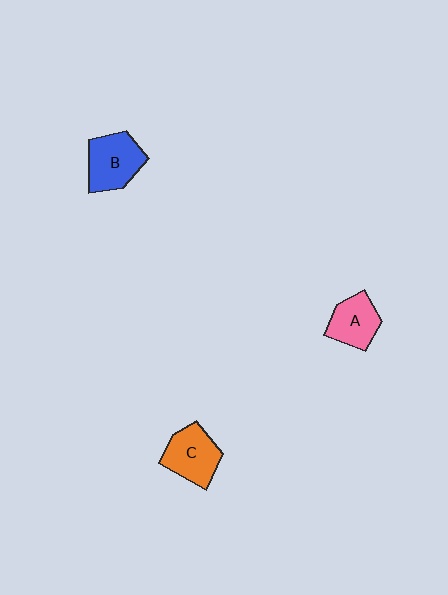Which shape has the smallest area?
Shape A (pink).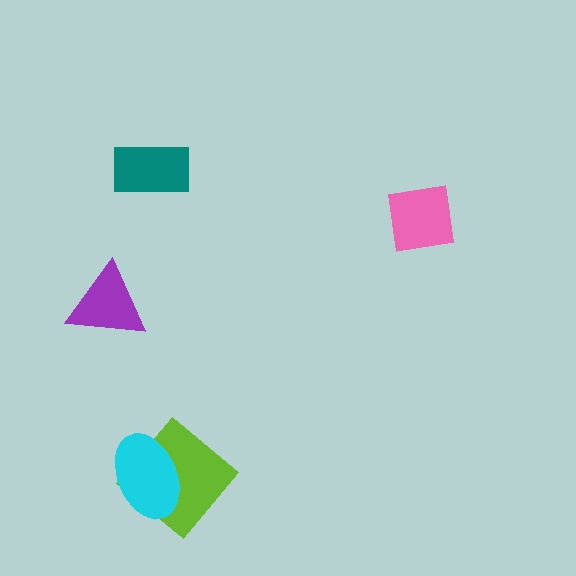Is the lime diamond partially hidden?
Yes, it is partially covered by another shape.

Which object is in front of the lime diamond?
The cyan ellipse is in front of the lime diamond.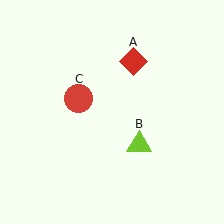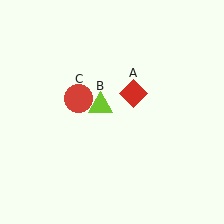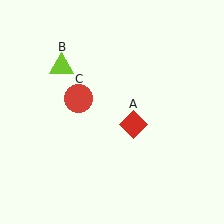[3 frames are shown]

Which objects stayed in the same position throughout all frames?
Red circle (object C) remained stationary.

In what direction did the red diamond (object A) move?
The red diamond (object A) moved down.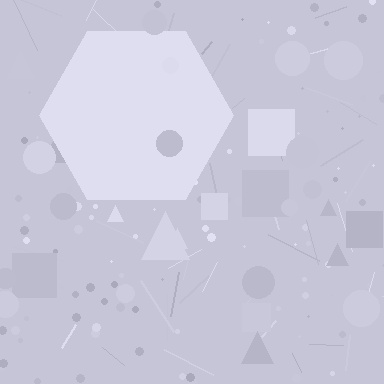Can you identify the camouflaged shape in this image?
The camouflaged shape is a hexagon.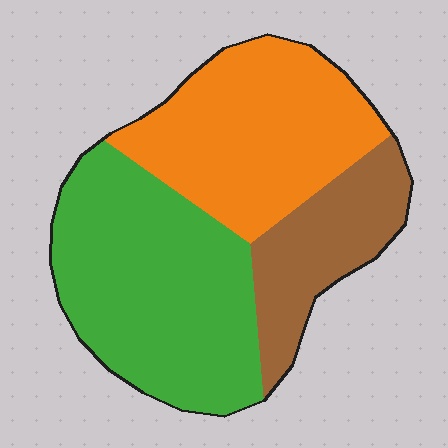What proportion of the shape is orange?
Orange covers about 35% of the shape.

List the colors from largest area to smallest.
From largest to smallest: green, orange, brown.